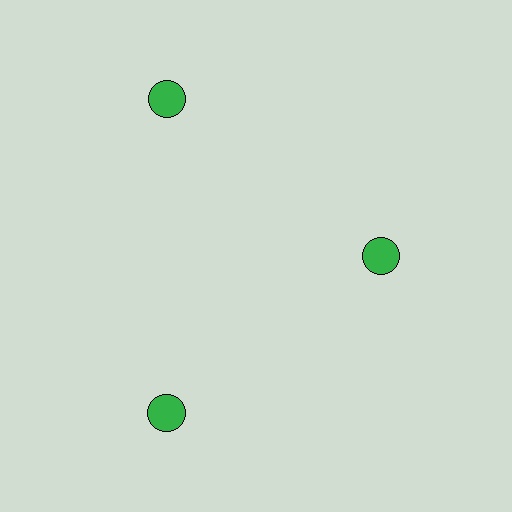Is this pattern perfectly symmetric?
No. The 3 green circles are arranged in a ring, but one element near the 3 o'clock position is pulled inward toward the center, breaking the 3-fold rotational symmetry.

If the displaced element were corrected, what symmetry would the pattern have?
It would have 3-fold rotational symmetry — the pattern would map onto itself every 120 degrees.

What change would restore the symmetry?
The symmetry would be restored by moving it outward, back onto the ring so that all 3 circles sit at equal angles and equal distance from the center.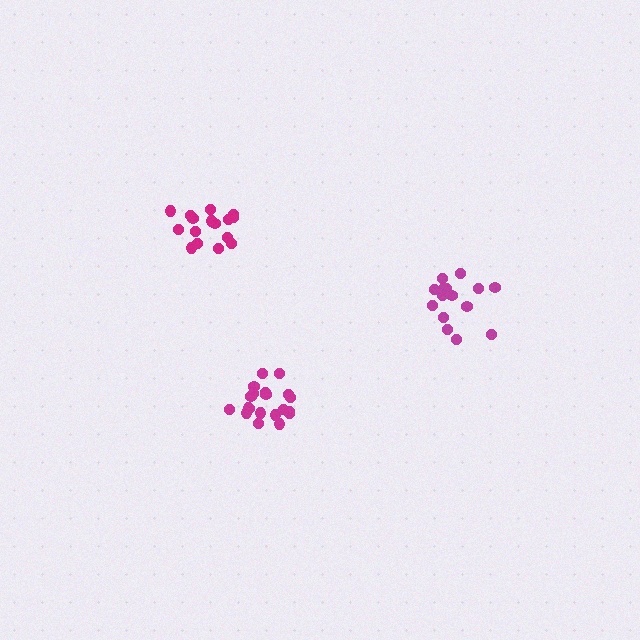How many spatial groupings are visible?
There are 3 spatial groupings.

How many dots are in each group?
Group 1: 20 dots, Group 2: 16 dots, Group 3: 15 dots (51 total).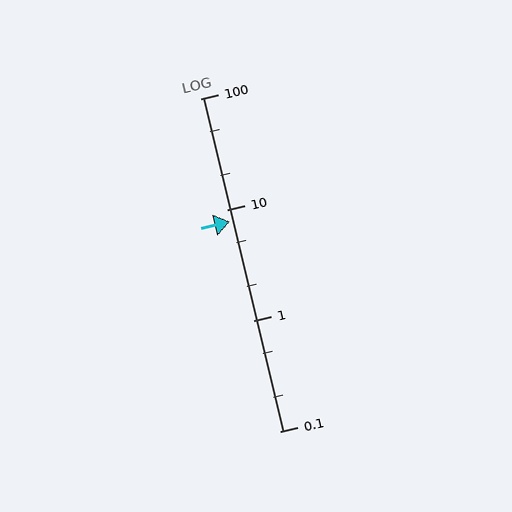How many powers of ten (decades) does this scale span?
The scale spans 3 decades, from 0.1 to 100.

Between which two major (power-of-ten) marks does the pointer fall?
The pointer is between 1 and 10.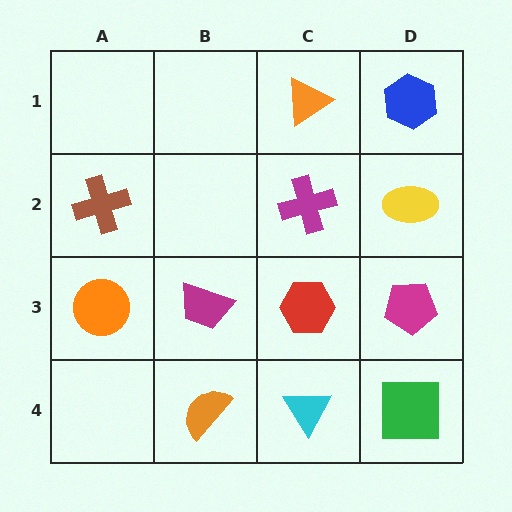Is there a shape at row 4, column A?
No, that cell is empty.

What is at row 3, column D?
A magenta pentagon.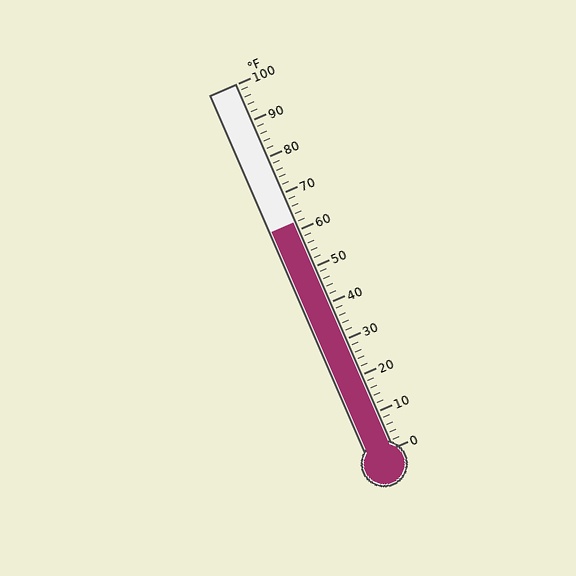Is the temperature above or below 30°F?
The temperature is above 30°F.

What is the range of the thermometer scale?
The thermometer scale ranges from 0°F to 100°F.